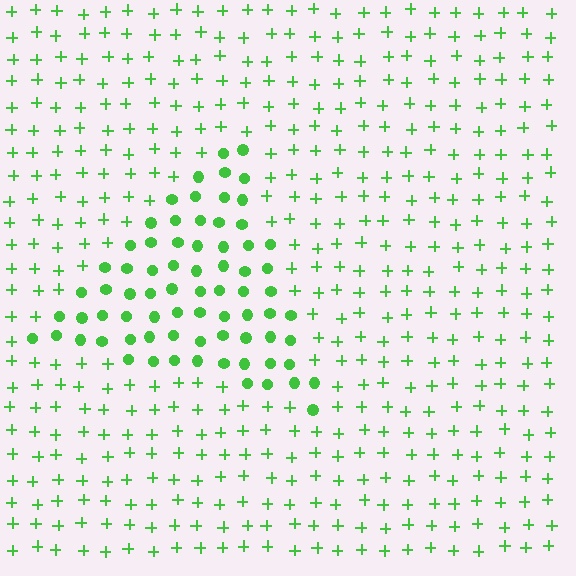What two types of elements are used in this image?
The image uses circles inside the triangle region and plus signs outside it.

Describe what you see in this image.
The image is filled with small green elements arranged in a uniform grid. A triangle-shaped region contains circles, while the surrounding area contains plus signs. The boundary is defined purely by the change in element shape.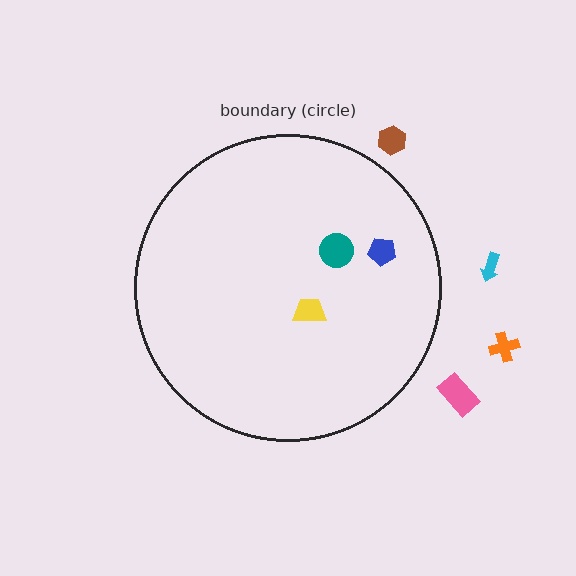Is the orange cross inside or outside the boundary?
Outside.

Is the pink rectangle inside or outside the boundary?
Outside.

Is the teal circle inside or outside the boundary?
Inside.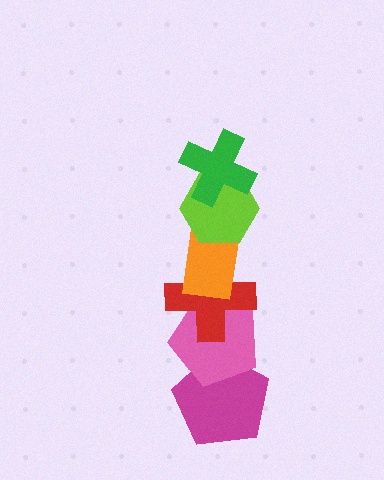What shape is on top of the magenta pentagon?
The pink pentagon is on top of the magenta pentagon.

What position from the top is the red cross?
The red cross is 4th from the top.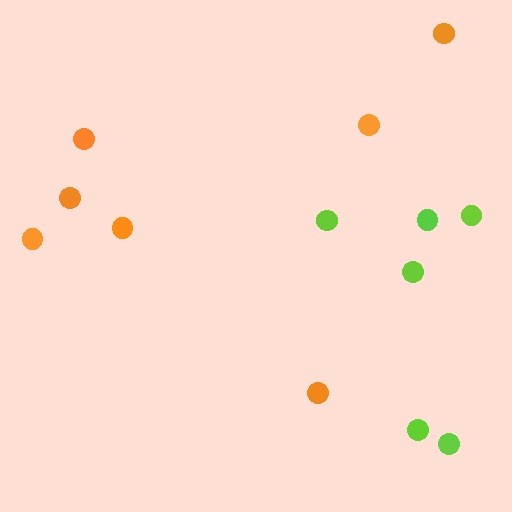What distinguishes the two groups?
There are 2 groups: one group of orange circles (7) and one group of lime circles (6).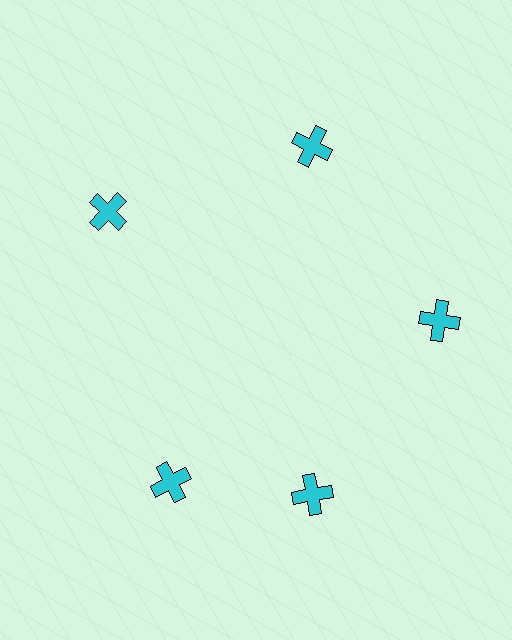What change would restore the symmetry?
The symmetry would be restored by rotating it back into even spacing with its neighbors so that all 5 crosses sit at equal angles and equal distance from the center.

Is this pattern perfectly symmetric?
No. The 5 cyan crosses are arranged in a ring, but one element near the 8 o'clock position is rotated out of alignment along the ring, breaking the 5-fold rotational symmetry.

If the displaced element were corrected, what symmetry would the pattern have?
It would have 5-fold rotational symmetry — the pattern would map onto itself every 72 degrees.